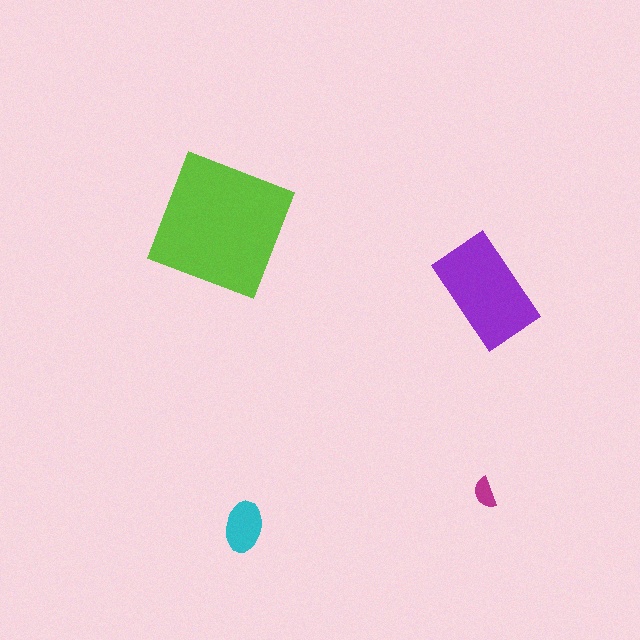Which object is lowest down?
The cyan ellipse is bottommost.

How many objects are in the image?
There are 4 objects in the image.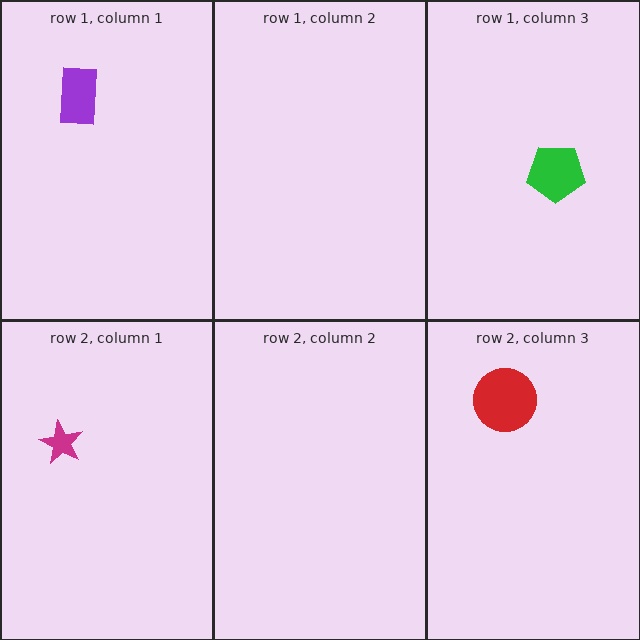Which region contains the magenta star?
The row 2, column 1 region.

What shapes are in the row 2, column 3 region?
The red circle.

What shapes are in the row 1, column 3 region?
The green pentagon.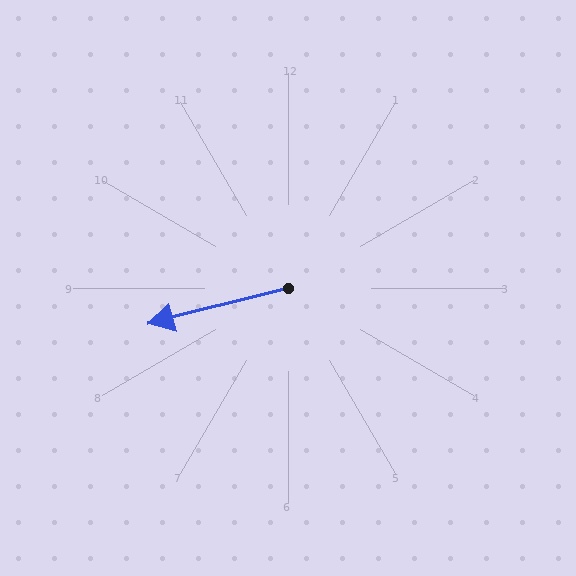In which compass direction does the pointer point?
West.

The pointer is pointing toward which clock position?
Roughly 9 o'clock.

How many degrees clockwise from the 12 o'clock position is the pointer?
Approximately 256 degrees.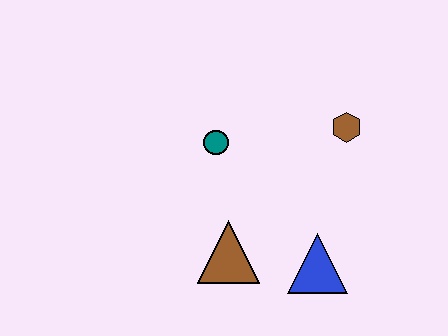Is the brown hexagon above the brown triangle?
Yes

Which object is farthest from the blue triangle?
The teal circle is farthest from the blue triangle.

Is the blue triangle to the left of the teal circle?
No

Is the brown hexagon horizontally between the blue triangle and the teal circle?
No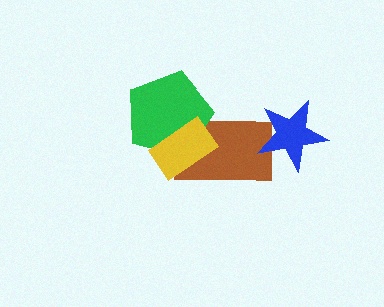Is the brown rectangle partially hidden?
Yes, it is partially covered by another shape.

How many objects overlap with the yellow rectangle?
2 objects overlap with the yellow rectangle.